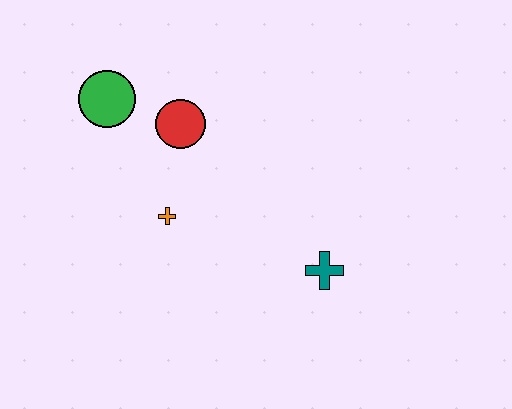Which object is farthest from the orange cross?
The teal cross is farthest from the orange cross.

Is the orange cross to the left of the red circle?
Yes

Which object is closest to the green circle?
The red circle is closest to the green circle.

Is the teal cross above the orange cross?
No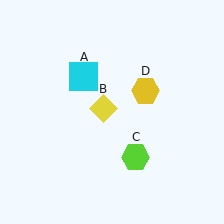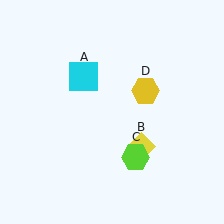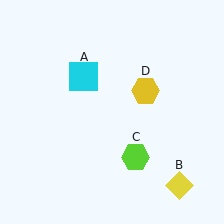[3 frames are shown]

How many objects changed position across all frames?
1 object changed position: yellow diamond (object B).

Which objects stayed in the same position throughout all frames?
Cyan square (object A) and lime hexagon (object C) and yellow hexagon (object D) remained stationary.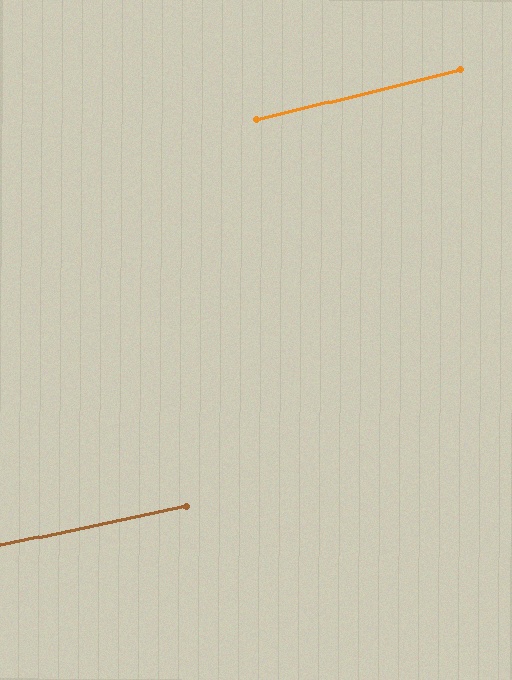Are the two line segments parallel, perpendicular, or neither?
Parallel — their directions differ by only 1.8°.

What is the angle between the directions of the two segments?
Approximately 2 degrees.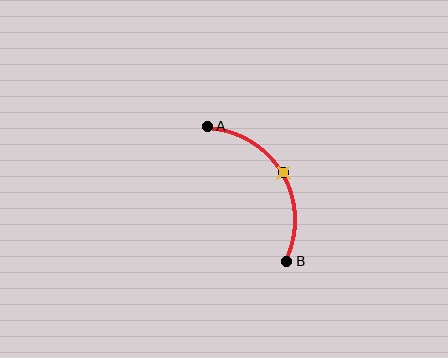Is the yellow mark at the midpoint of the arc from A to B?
Yes. The yellow mark lies on the arc at equal arc-length from both A and B — it is the arc midpoint.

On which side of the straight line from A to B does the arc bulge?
The arc bulges to the right of the straight line connecting A and B.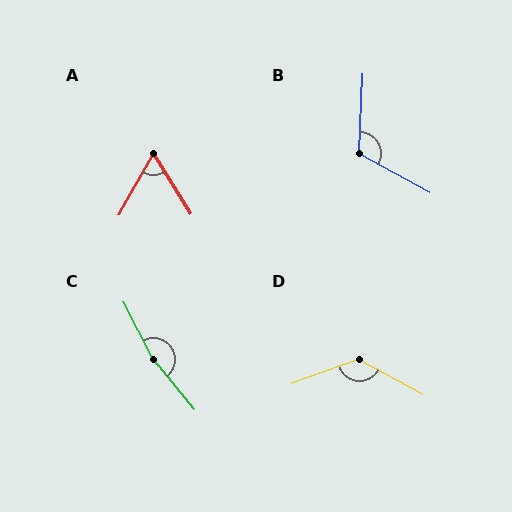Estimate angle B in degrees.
Approximately 116 degrees.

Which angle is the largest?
C, at approximately 168 degrees.